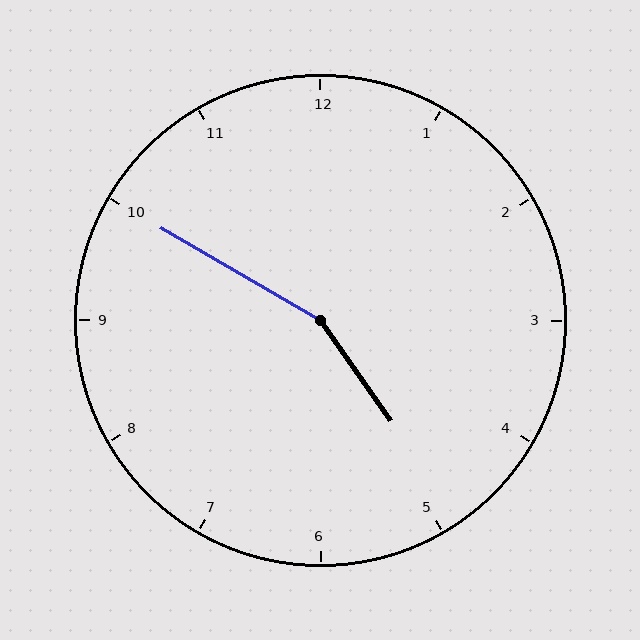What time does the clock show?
4:50.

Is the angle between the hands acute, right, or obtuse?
It is obtuse.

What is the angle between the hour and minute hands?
Approximately 155 degrees.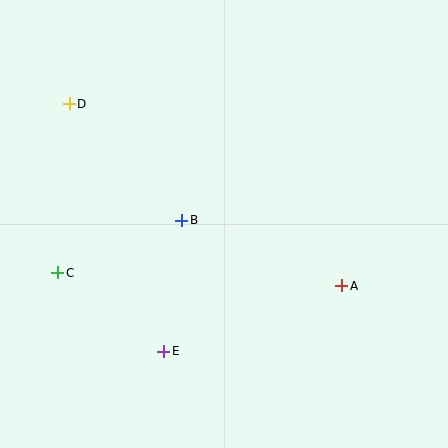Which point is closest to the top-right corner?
Point A is closest to the top-right corner.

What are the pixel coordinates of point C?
Point C is at (58, 273).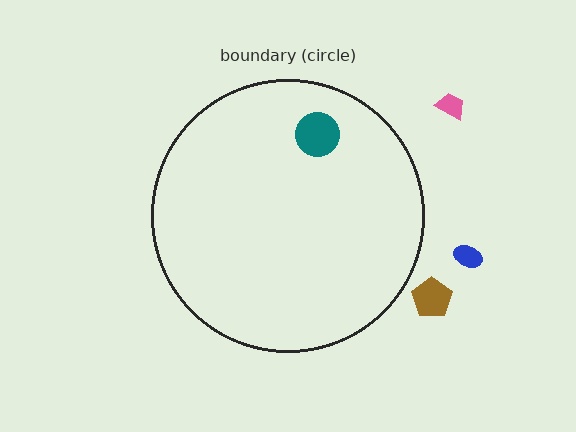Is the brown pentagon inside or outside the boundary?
Outside.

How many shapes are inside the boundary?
1 inside, 3 outside.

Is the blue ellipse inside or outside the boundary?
Outside.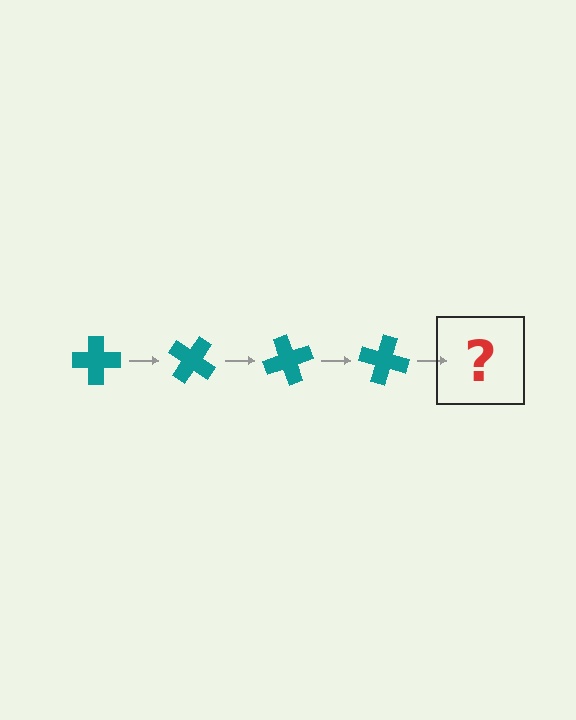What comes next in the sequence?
The next element should be a teal cross rotated 140 degrees.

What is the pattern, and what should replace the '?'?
The pattern is that the cross rotates 35 degrees each step. The '?' should be a teal cross rotated 140 degrees.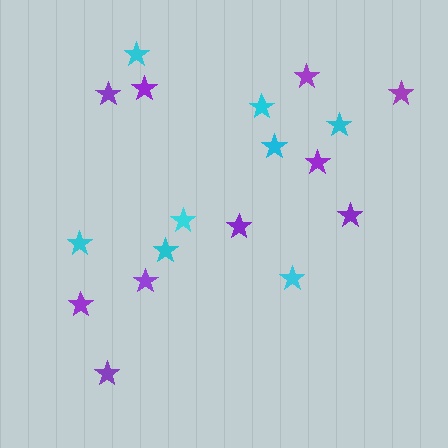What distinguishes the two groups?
There are 2 groups: one group of cyan stars (8) and one group of purple stars (10).